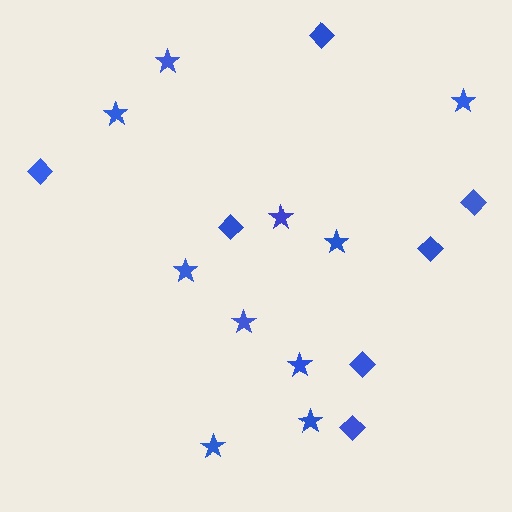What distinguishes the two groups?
There are 2 groups: one group of stars (10) and one group of diamonds (7).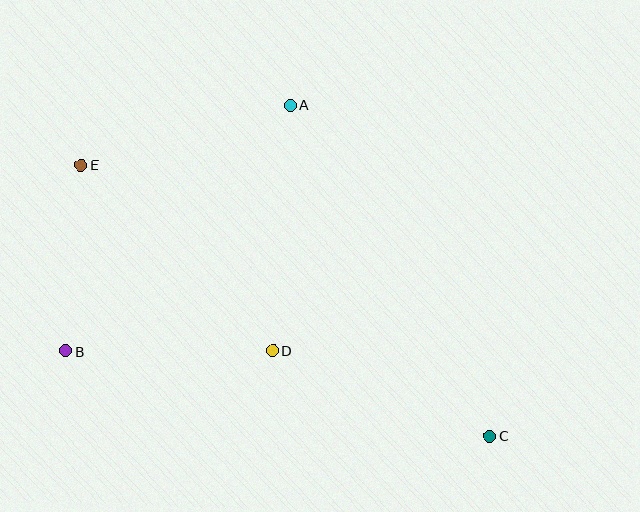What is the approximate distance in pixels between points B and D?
The distance between B and D is approximately 207 pixels.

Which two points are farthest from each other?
Points C and E are farthest from each other.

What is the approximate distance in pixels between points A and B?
The distance between A and B is approximately 333 pixels.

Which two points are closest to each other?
Points B and E are closest to each other.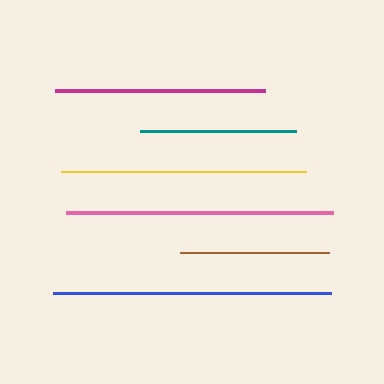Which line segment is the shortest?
The brown line is the shortest at approximately 149 pixels.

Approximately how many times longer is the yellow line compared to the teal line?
The yellow line is approximately 1.6 times the length of the teal line.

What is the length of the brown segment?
The brown segment is approximately 149 pixels long.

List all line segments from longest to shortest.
From longest to shortest: blue, pink, yellow, magenta, teal, brown.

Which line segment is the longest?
The blue line is the longest at approximately 279 pixels.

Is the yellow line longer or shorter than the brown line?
The yellow line is longer than the brown line.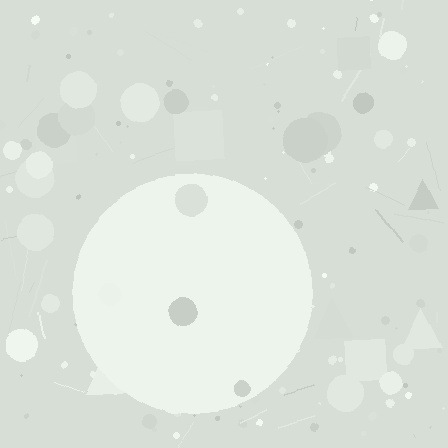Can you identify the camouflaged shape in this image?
The camouflaged shape is a circle.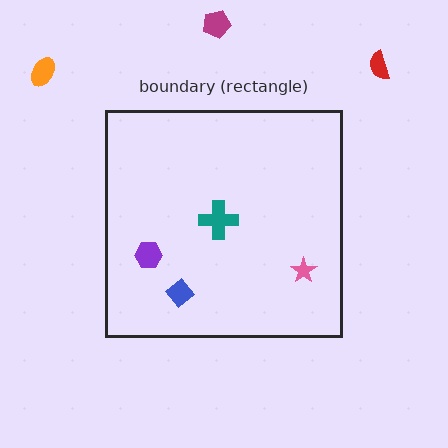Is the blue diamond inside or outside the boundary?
Inside.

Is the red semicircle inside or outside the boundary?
Outside.